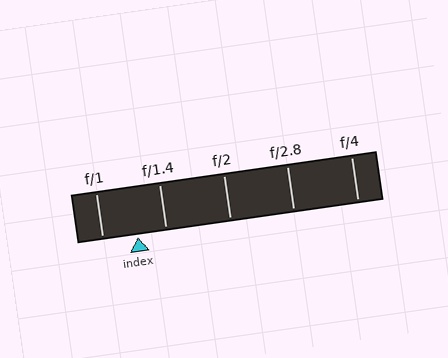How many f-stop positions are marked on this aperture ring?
There are 5 f-stop positions marked.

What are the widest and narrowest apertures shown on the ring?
The widest aperture shown is f/1 and the narrowest is f/4.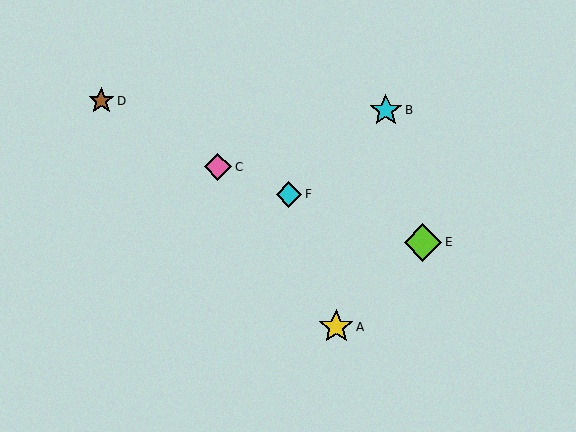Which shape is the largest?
The lime diamond (labeled E) is the largest.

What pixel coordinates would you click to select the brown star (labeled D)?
Click at (101, 101) to select the brown star D.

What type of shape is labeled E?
Shape E is a lime diamond.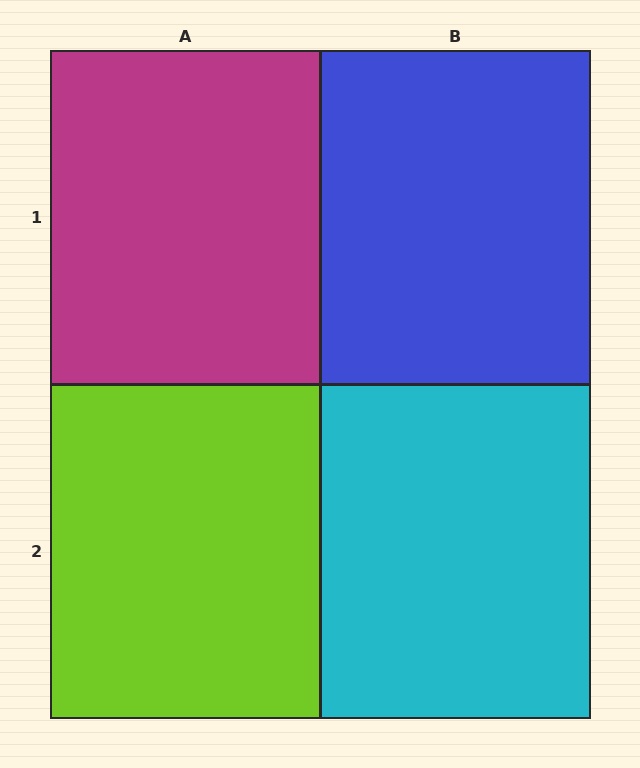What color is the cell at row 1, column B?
Blue.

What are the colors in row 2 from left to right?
Lime, cyan.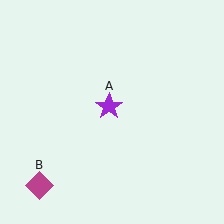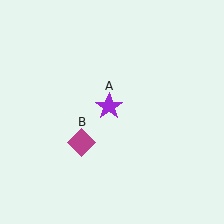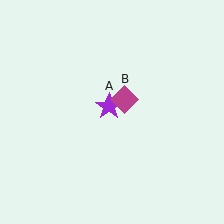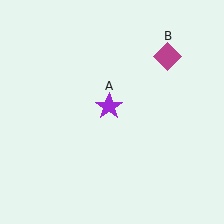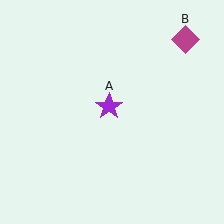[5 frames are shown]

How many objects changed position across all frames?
1 object changed position: magenta diamond (object B).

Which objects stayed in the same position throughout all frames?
Purple star (object A) remained stationary.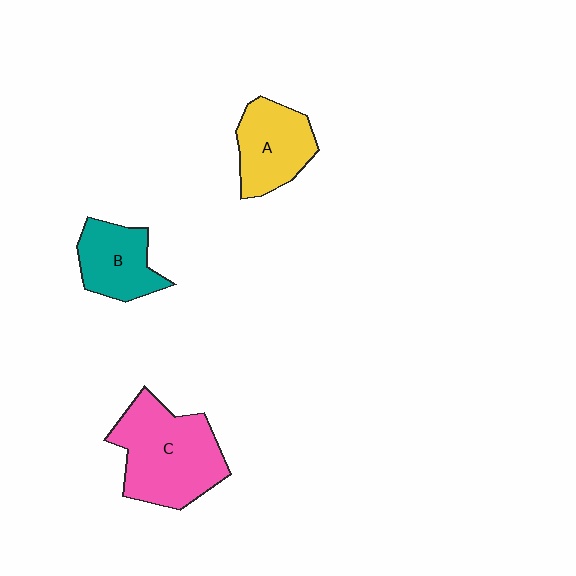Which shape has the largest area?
Shape C (pink).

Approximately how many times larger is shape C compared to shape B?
Approximately 1.7 times.